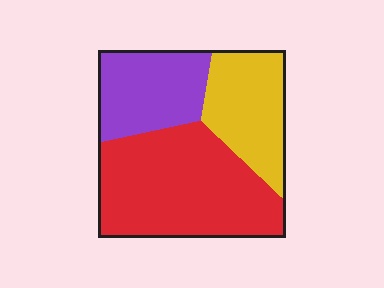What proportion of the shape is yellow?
Yellow takes up about one quarter (1/4) of the shape.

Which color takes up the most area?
Red, at roughly 50%.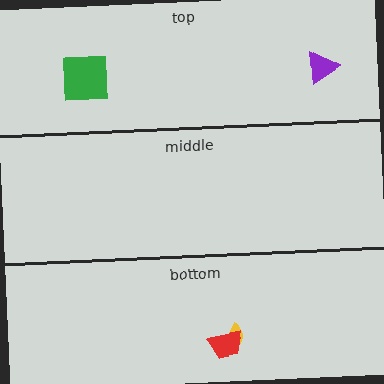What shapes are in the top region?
The purple triangle, the green square.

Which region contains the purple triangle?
The top region.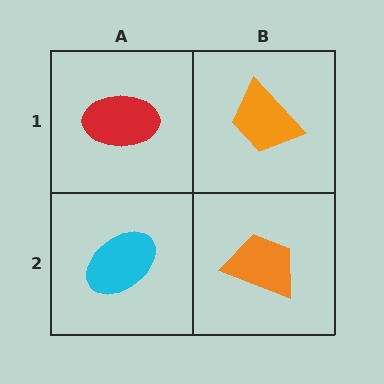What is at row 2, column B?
An orange trapezoid.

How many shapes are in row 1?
2 shapes.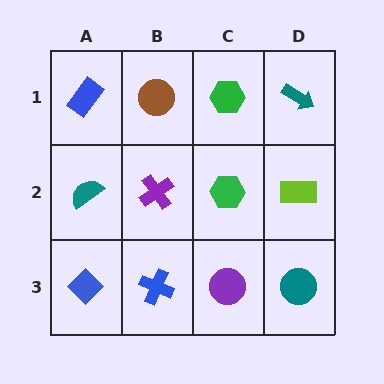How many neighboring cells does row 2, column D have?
3.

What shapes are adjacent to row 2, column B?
A brown circle (row 1, column B), a blue cross (row 3, column B), a teal semicircle (row 2, column A), a green hexagon (row 2, column C).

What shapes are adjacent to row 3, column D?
A lime rectangle (row 2, column D), a purple circle (row 3, column C).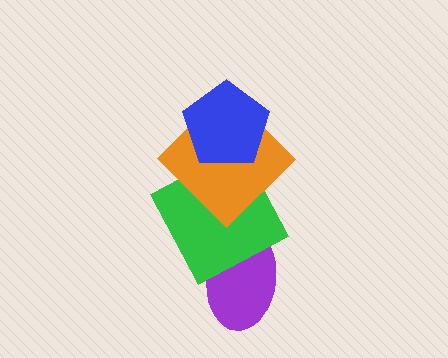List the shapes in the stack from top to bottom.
From top to bottom: the blue pentagon, the orange diamond, the green square, the purple ellipse.